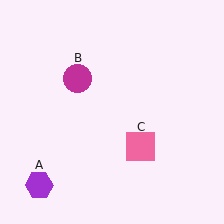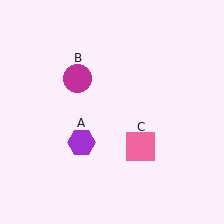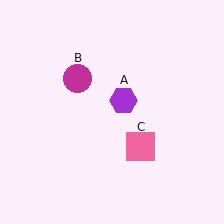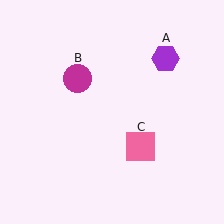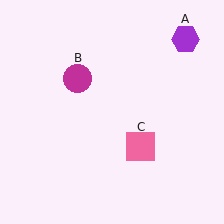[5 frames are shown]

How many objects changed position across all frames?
1 object changed position: purple hexagon (object A).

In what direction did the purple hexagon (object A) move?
The purple hexagon (object A) moved up and to the right.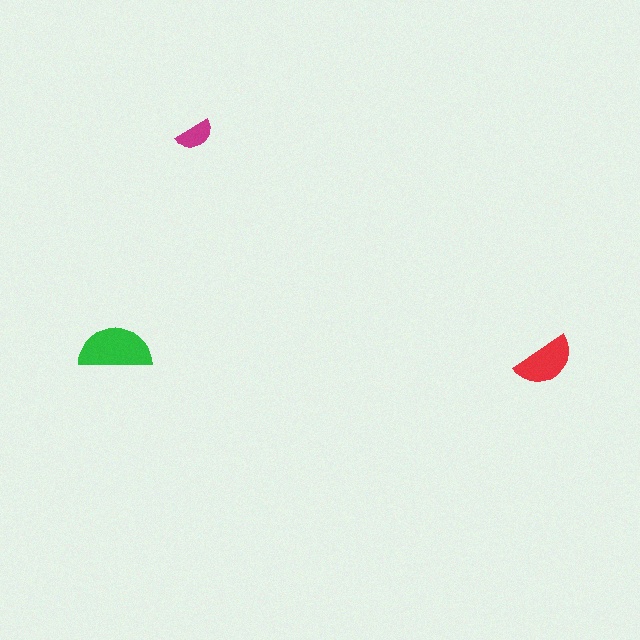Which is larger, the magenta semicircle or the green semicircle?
The green one.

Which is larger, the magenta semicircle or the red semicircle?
The red one.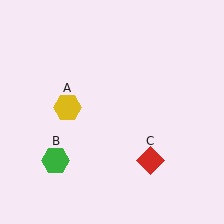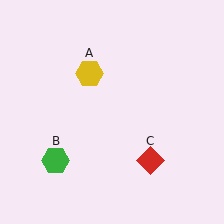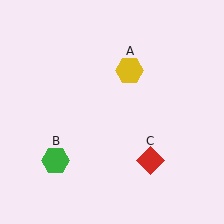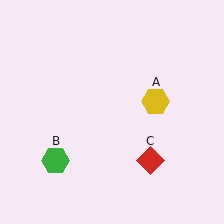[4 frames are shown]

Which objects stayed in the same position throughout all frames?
Green hexagon (object B) and red diamond (object C) remained stationary.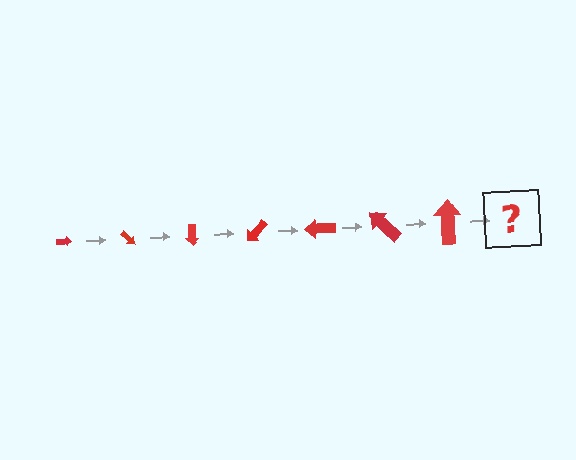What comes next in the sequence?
The next element should be an arrow, larger than the previous one and rotated 315 degrees from the start.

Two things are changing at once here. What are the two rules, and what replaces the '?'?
The two rules are that the arrow grows larger each step and it rotates 45 degrees each step. The '?' should be an arrow, larger than the previous one and rotated 315 degrees from the start.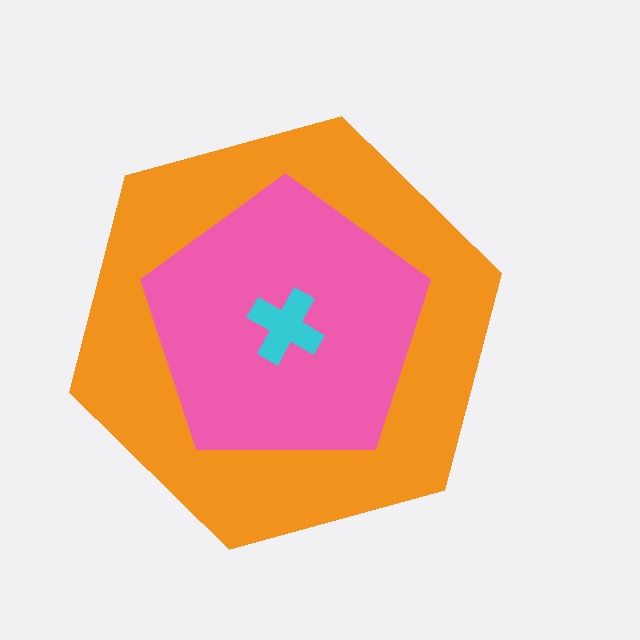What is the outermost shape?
The orange hexagon.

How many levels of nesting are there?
3.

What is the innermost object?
The cyan cross.